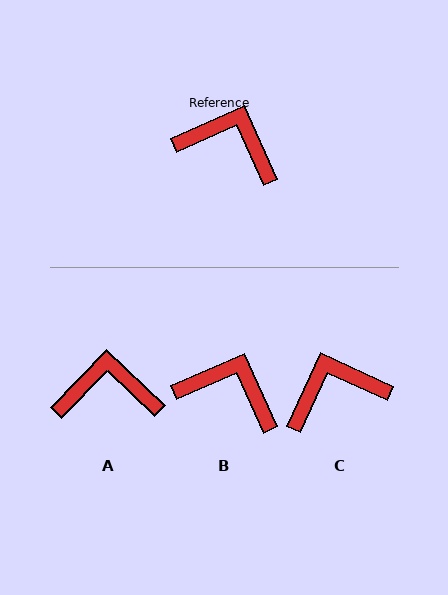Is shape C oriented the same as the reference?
No, it is off by about 41 degrees.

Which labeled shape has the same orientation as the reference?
B.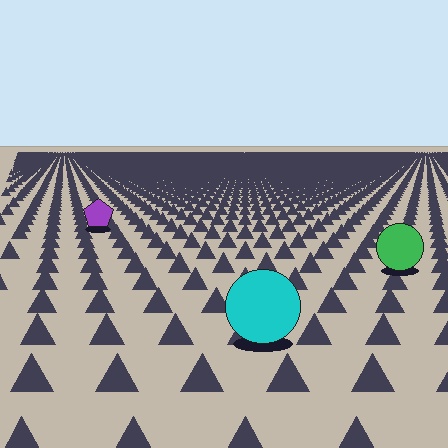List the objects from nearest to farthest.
From nearest to farthest: the cyan circle, the green circle, the purple pentagon.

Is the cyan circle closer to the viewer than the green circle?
Yes. The cyan circle is closer — you can tell from the texture gradient: the ground texture is coarser near it.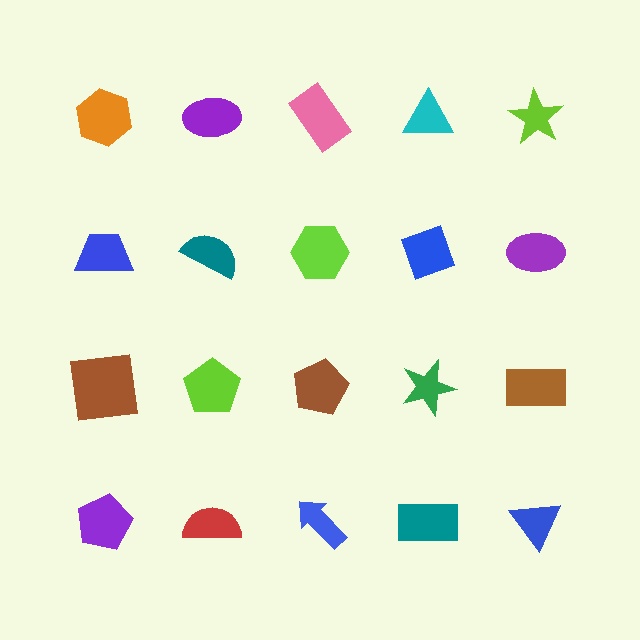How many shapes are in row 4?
5 shapes.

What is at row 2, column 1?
A blue trapezoid.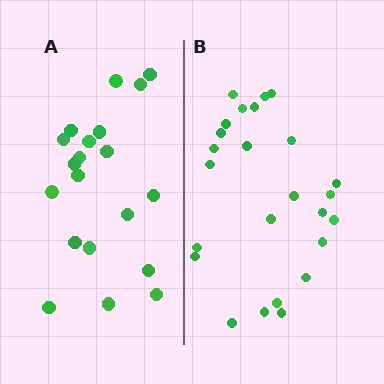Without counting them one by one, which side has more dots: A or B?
Region B (the right region) has more dots.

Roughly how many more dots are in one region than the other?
Region B has about 5 more dots than region A.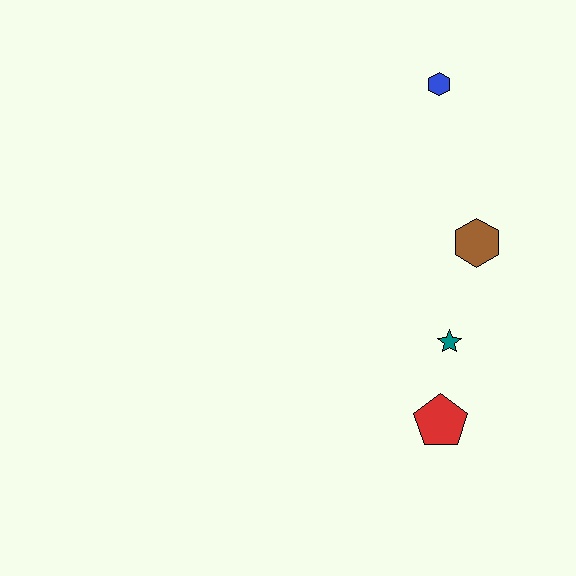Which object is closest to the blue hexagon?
The brown hexagon is closest to the blue hexagon.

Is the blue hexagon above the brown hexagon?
Yes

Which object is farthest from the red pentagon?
The blue hexagon is farthest from the red pentagon.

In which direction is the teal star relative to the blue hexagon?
The teal star is below the blue hexagon.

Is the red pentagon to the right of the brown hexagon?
No